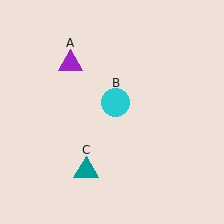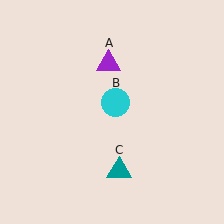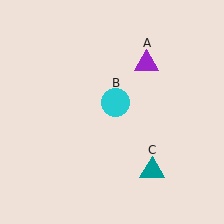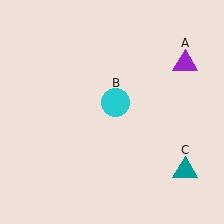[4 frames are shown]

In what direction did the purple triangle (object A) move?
The purple triangle (object A) moved right.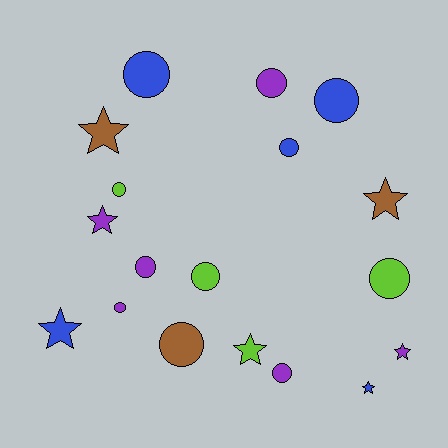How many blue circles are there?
There are 3 blue circles.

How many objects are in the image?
There are 18 objects.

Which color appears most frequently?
Purple, with 6 objects.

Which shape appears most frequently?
Circle, with 11 objects.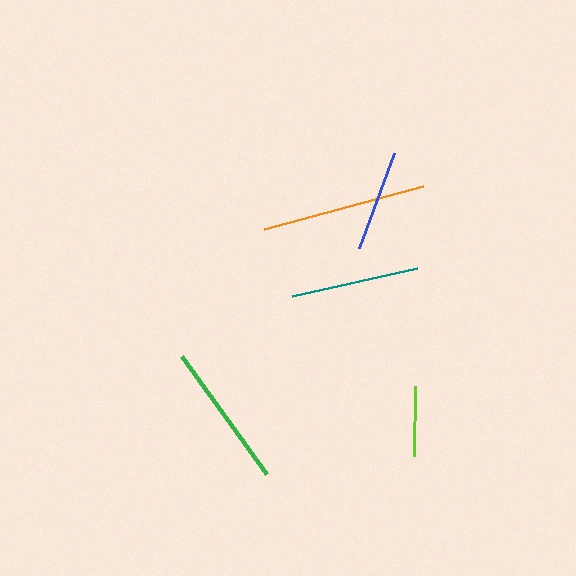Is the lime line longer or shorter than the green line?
The green line is longer than the lime line.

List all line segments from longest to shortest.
From longest to shortest: orange, green, teal, blue, lime.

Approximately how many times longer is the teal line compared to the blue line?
The teal line is approximately 1.3 times the length of the blue line.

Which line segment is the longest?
The orange line is the longest at approximately 165 pixels.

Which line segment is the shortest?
The lime line is the shortest at approximately 70 pixels.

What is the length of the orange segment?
The orange segment is approximately 165 pixels long.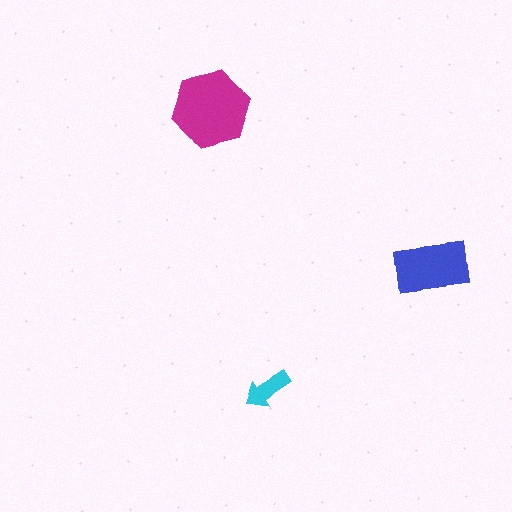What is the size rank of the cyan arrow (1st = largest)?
3rd.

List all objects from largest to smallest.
The magenta hexagon, the blue rectangle, the cyan arrow.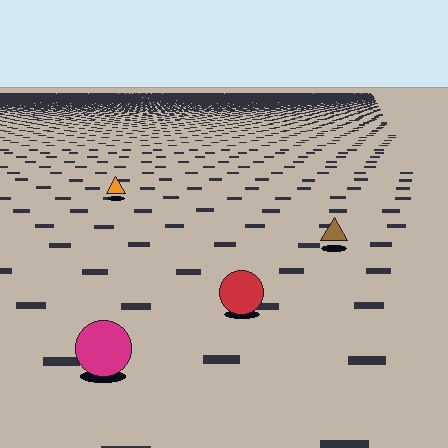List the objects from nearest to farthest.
From nearest to farthest: the magenta circle, the red circle, the brown triangle, the orange triangle.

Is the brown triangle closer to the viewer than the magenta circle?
No. The magenta circle is closer — you can tell from the texture gradient: the ground texture is coarser near it.